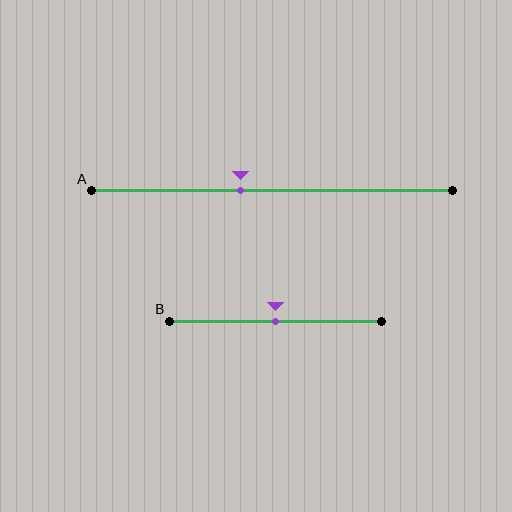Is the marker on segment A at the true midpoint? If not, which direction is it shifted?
No, the marker on segment A is shifted to the left by about 9% of the segment length.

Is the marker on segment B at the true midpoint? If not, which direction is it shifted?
Yes, the marker on segment B is at the true midpoint.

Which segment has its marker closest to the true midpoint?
Segment B has its marker closest to the true midpoint.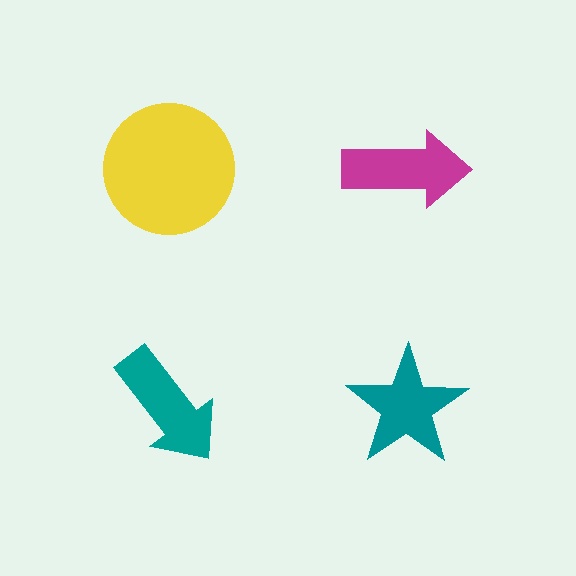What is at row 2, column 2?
A teal star.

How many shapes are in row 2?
2 shapes.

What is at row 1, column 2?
A magenta arrow.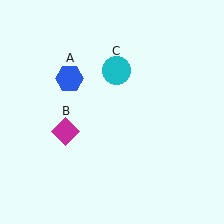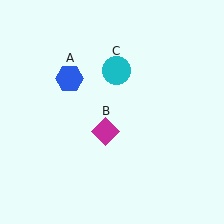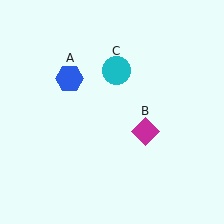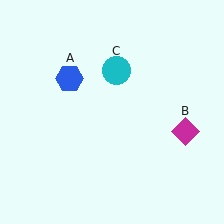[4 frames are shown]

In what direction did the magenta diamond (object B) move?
The magenta diamond (object B) moved right.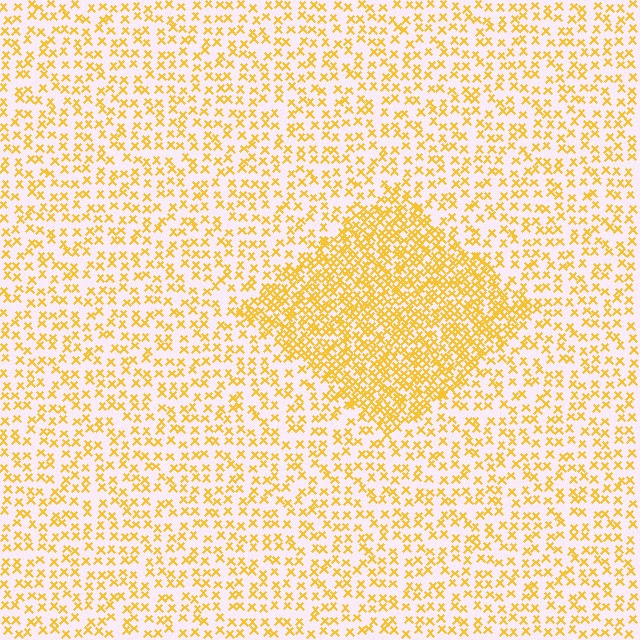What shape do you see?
I see a diamond.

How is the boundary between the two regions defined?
The boundary is defined by a change in element density (approximately 2.3x ratio). All elements are the same color, size, and shape.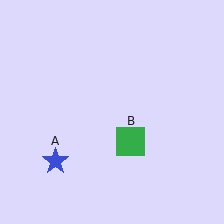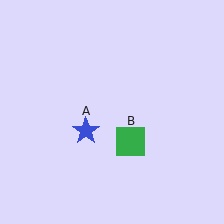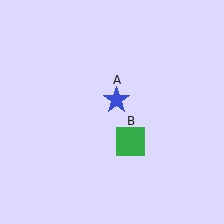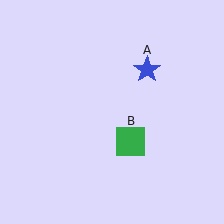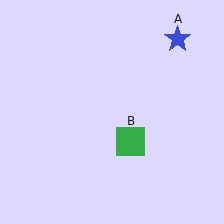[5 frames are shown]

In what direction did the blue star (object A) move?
The blue star (object A) moved up and to the right.